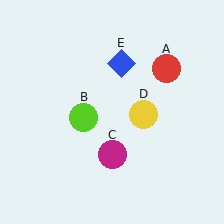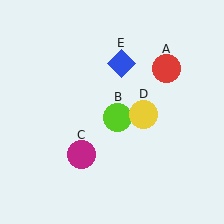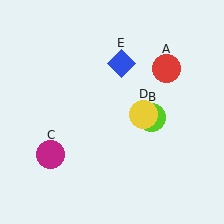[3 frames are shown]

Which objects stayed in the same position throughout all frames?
Red circle (object A) and yellow circle (object D) and blue diamond (object E) remained stationary.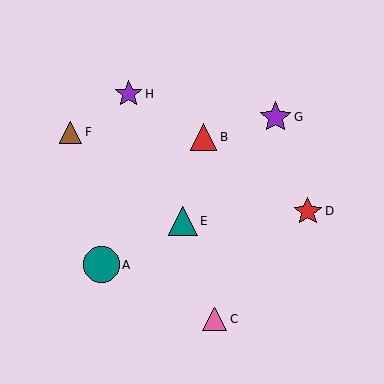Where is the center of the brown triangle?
The center of the brown triangle is at (71, 132).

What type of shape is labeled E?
Shape E is a teal triangle.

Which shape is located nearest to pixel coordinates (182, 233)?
The teal triangle (labeled E) at (183, 221) is nearest to that location.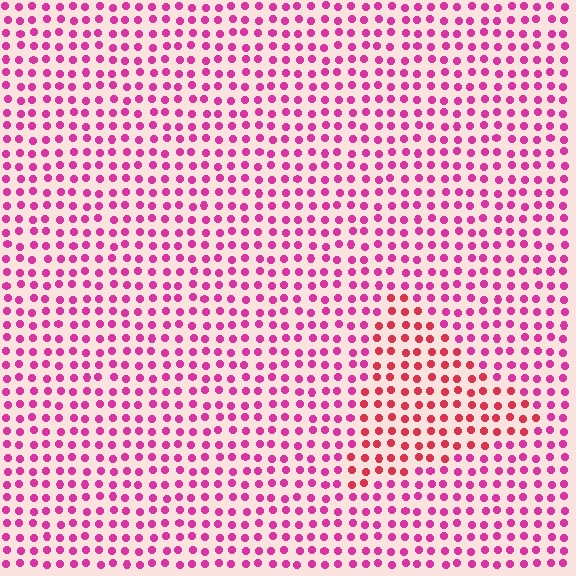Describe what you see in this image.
The image is filled with small magenta elements in a uniform arrangement. A triangle-shaped region is visible where the elements are tinted to a slightly different hue, forming a subtle color boundary.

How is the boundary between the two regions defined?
The boundary is defined purely by a slight shift in hue (about 31 degrees). Spacing, size, and orientation are identical on both sides.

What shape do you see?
I see a triangle.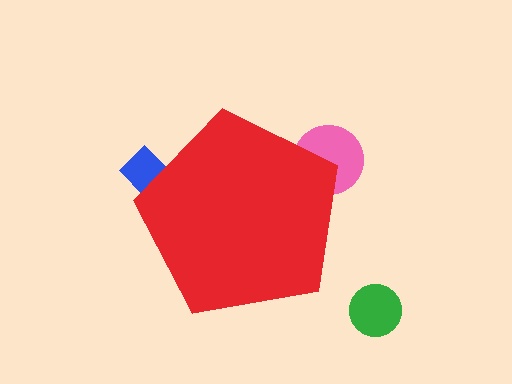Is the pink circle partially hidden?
Yes, the pink circle is partially hidden behind the red pentagon.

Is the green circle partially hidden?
No, the green circle is fully visible.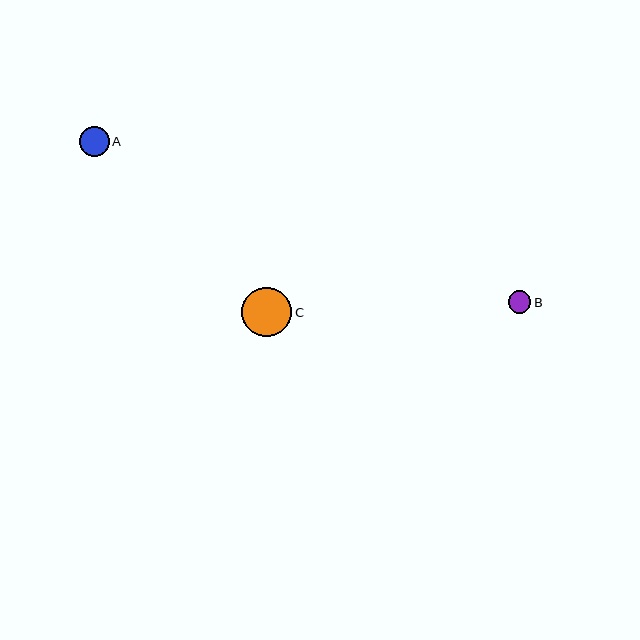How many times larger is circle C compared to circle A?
Circle C is approximately 1.7 times the size of circle A.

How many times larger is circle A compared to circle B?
Circle A is approximately 1.3 times the size of circle B.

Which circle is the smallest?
Circle B is the smallest with a size of approximately 22 pixels.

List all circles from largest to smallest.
From largest to smallest: C, A, B.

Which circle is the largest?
Circle C is the largest with a size of approximately 50 pixels.